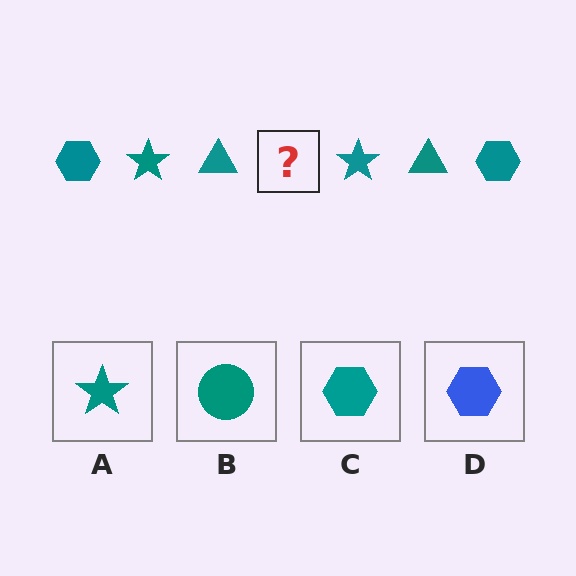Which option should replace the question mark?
Option C.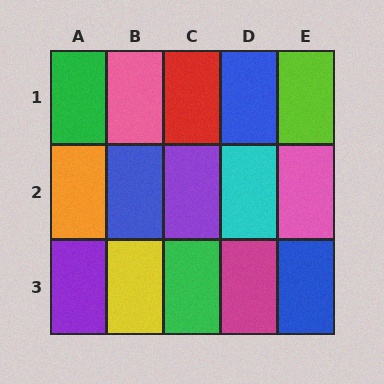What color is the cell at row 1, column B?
Pink.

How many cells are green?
2 cells are green.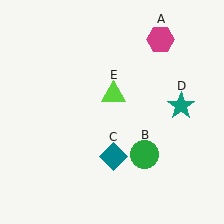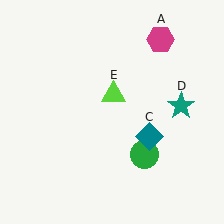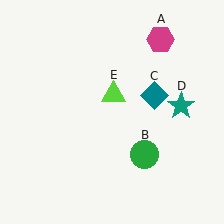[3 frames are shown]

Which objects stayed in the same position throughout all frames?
Magenta hexagon (object A) and green circle (object B) and teal star (object D) and lime triangle (object E) remained stationary.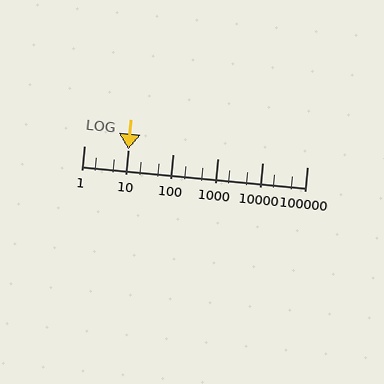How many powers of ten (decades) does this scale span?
The scale spans 5 decades, from 1 to 100000.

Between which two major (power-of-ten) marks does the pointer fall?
The pointer is between 10 and 100.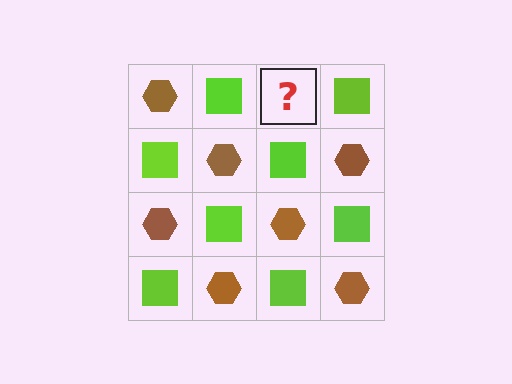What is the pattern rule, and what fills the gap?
The rule is that it alternates brown hexagon and lime square in a checkerboard pattern. The gap should be filled with a brown hexagon.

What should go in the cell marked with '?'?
The missing cell should contain a brown hexagon.